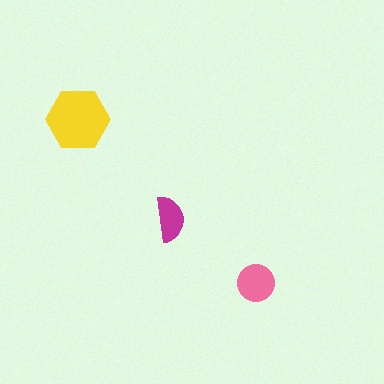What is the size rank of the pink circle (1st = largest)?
2nd.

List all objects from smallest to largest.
The magenta semicircle, the pink circle, the yellow hexagon.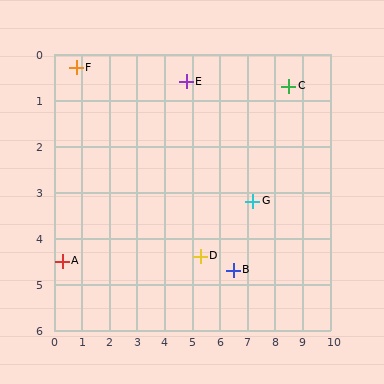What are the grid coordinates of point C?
Point C is at approximately (8.5, 0.7).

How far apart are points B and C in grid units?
Points B and C are about 4.5 grid units apart.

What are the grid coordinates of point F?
Point F is at approximately (0.8, 0.3).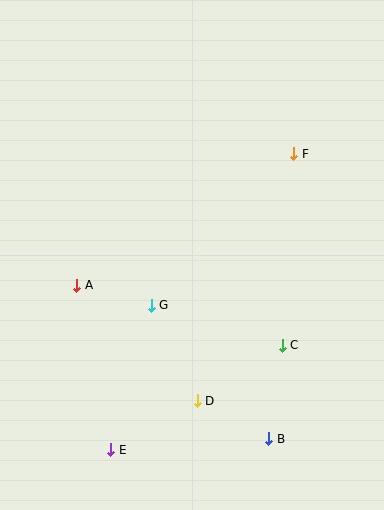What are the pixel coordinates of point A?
Point A is at (77, 285).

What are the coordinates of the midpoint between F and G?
The midpoint between F and G is at (223, 229).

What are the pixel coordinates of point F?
Point F is at (294, 154).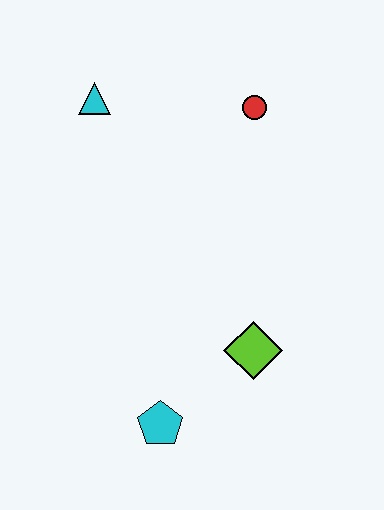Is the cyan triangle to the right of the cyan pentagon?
No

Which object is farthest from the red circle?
The cyan pentagon is farthest from the red circle.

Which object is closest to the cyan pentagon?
The lime diamond is closest to the cyan pentagon.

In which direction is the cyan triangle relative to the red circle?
The cyan triangle is to the left of the red circle.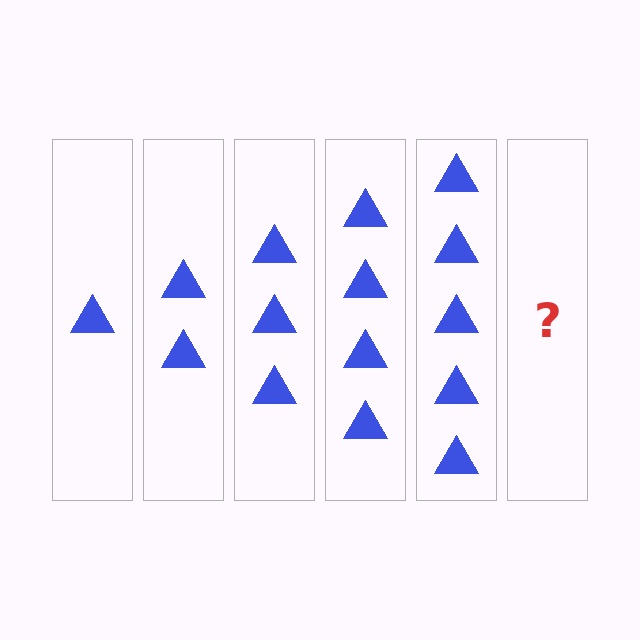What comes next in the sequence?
The next element should be 6 triangles.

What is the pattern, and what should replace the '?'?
The pattern is that each step adds one more triangle. The '?' should be 6 triangles.